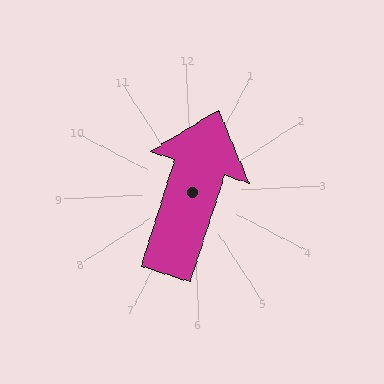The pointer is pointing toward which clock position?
Roughly 1 o'clock.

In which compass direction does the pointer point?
North.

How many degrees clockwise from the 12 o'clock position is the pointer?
Approximately 21 degrees.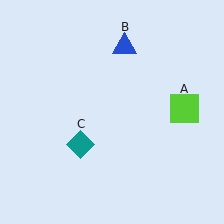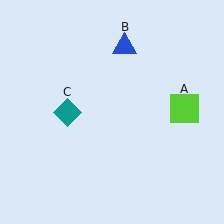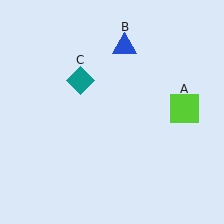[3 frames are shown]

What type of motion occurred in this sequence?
The teal diamond (object C) rotated clockwise around the center of the scene.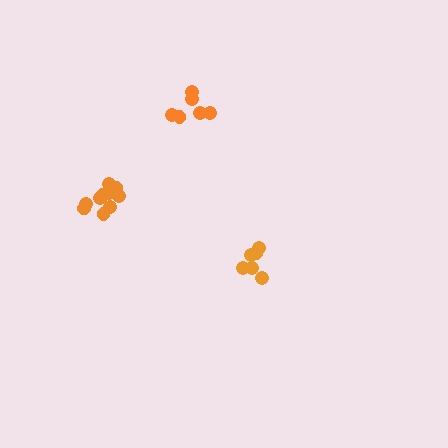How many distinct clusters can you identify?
There are 3 distinct clusters.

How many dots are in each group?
Group 1: 11 dots, Group 2: 6 dots, Group 3: 6 dots (23 total).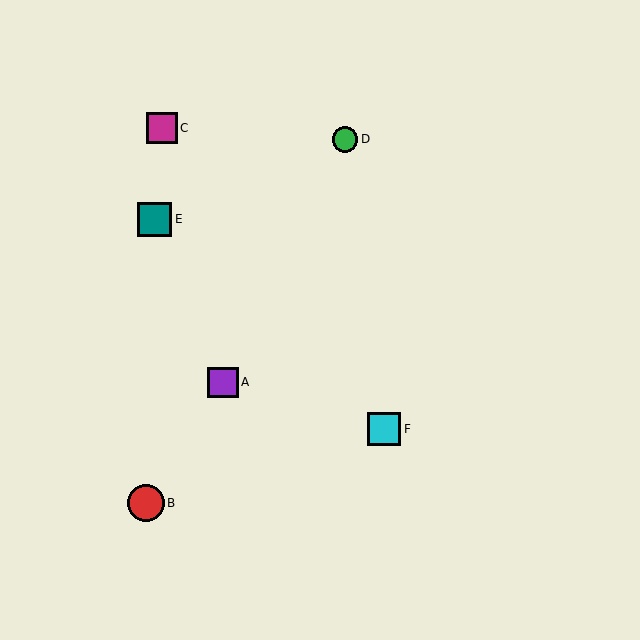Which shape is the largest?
The red circle (labeled B) is the largest.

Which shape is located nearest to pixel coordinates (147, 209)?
The teal square (labeled E) at (155, 219) is nearest to that location.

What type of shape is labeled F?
Shape F is a cyan square.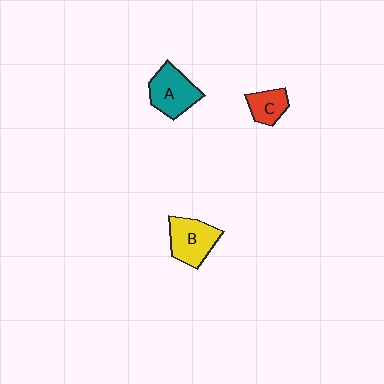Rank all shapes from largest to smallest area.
From largest to smallest: A (teal), B (yellow), C (red).